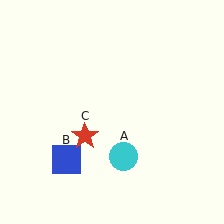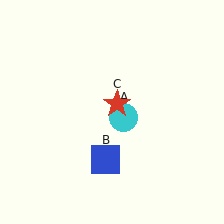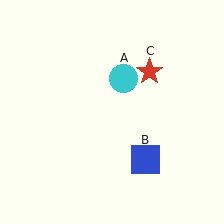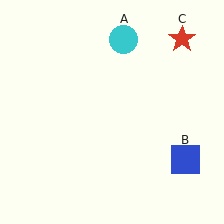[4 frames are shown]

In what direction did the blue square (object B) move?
The blue square (object B) moved right.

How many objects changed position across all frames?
3 objects changed position: cyan circle (object A), blue square (object B), red star (object C).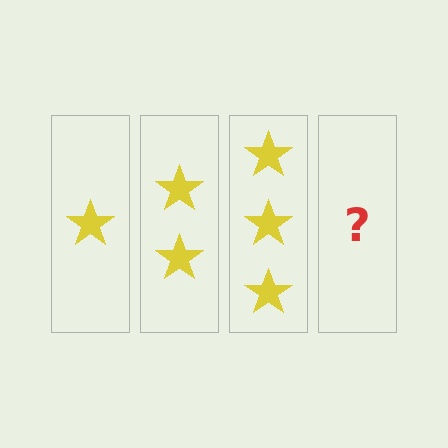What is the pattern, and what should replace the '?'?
The pattern is that each step adds one more star. The '?' should be 4 stars.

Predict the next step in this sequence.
The next step is 4 stars.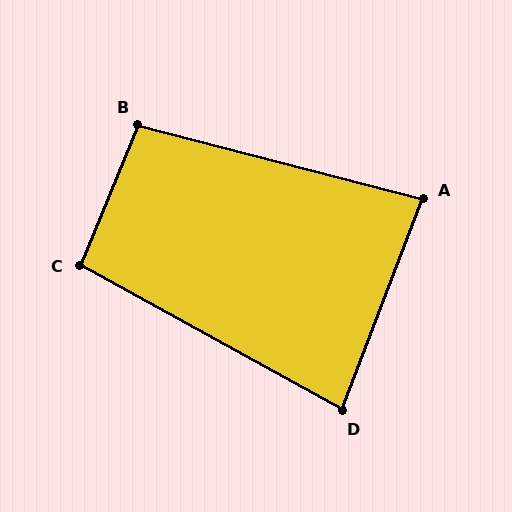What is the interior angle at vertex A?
Approximately 84 degrees (acute).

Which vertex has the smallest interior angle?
D, at approximately 82 degrees.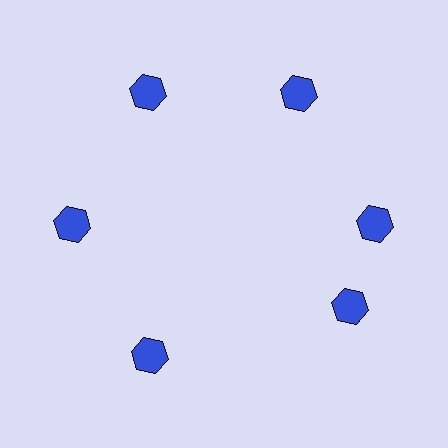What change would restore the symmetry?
The symmetry would be restored by rotating it back into even spacing with its neighbors so that all 6 hexagons sit at equal angles and equal distance from the center.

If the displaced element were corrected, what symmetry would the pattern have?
It would have 6-fold rotational symmetry — the pattern would map onto itself every 60 degrees.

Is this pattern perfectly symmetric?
No. The 6 blue hexagons are arranged in a ring, but one element near the 5 o'clock position is rotated out of alignment along the ring, breaking the 6-fold rotational symmetry.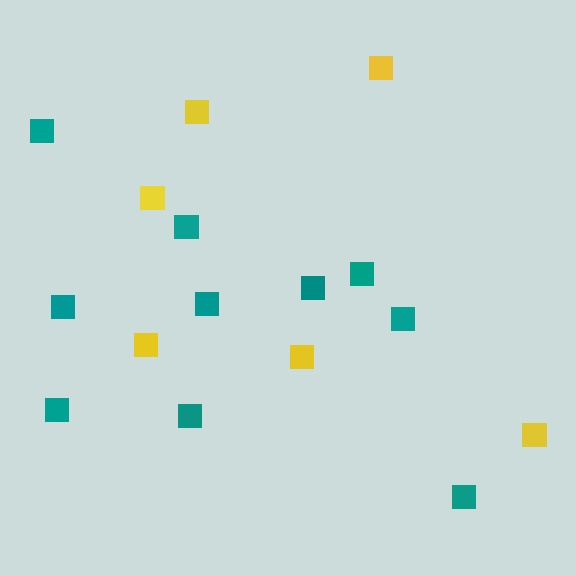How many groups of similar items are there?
There are 2 groups: one group of yellow squares (6) and one group of teal squares (10).